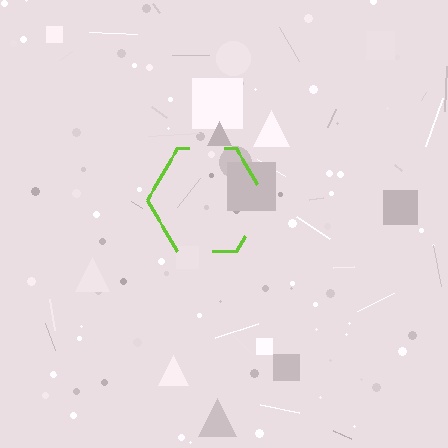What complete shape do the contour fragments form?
The contour fragments form a hexagon.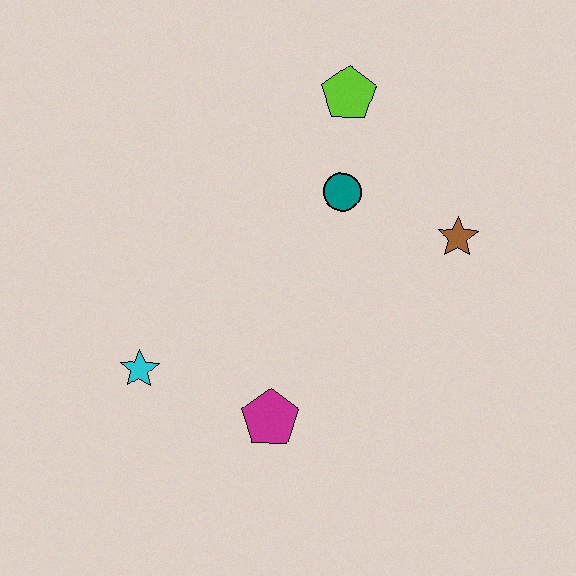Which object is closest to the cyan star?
The magenta pentagon is closest to the cyan star.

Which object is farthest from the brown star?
The cyan star is farthest from the brown star.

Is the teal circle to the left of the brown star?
Yes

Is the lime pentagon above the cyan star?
Yes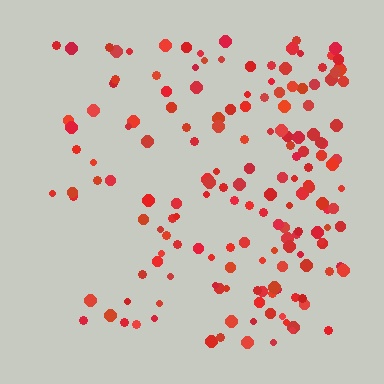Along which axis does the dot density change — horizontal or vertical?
Horizontal.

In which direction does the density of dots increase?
From left to right, with the right side densest.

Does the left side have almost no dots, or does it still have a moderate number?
Still a moderate number, just noticeably fewer than the right.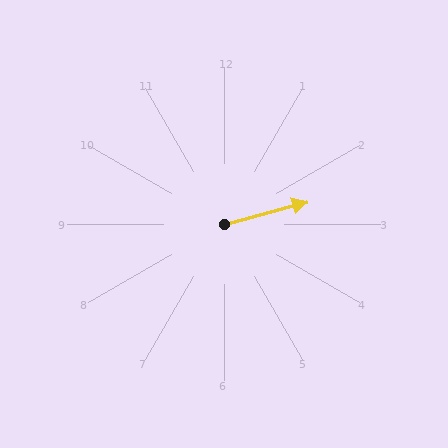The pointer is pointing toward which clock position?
Roughly 2 o'clock.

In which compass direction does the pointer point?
East.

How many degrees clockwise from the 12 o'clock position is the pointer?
Approximately 75 degrees.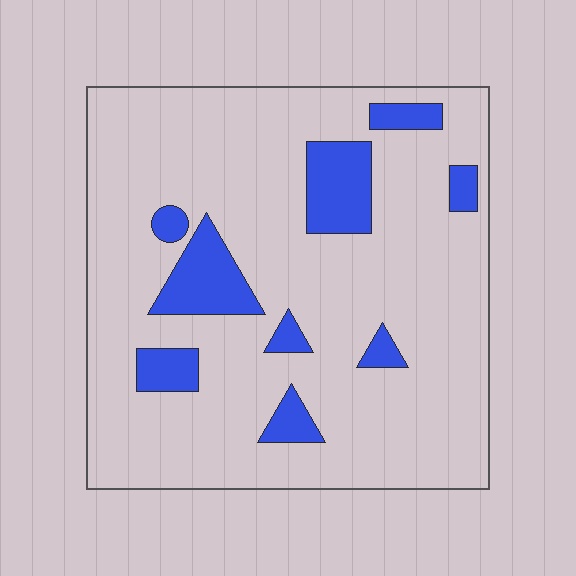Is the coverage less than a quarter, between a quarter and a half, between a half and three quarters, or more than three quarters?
Less than a quarter.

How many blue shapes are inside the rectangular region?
9.